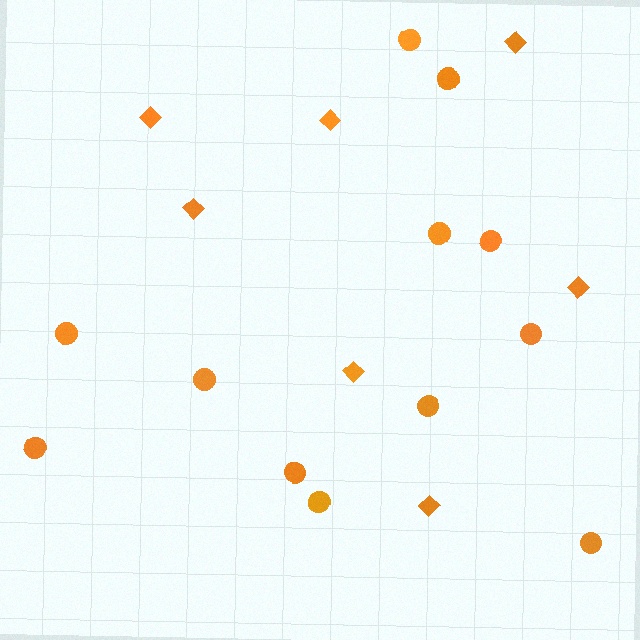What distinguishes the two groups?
There are 2 groups: one group of circles (12) and one group of diamonds (7).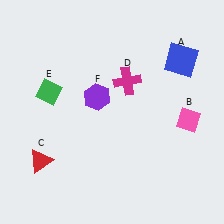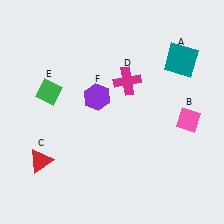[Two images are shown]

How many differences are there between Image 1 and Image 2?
There is 1 difference between the two images.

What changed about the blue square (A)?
In Image 1, A is blue. In Image 2, it changed to teal.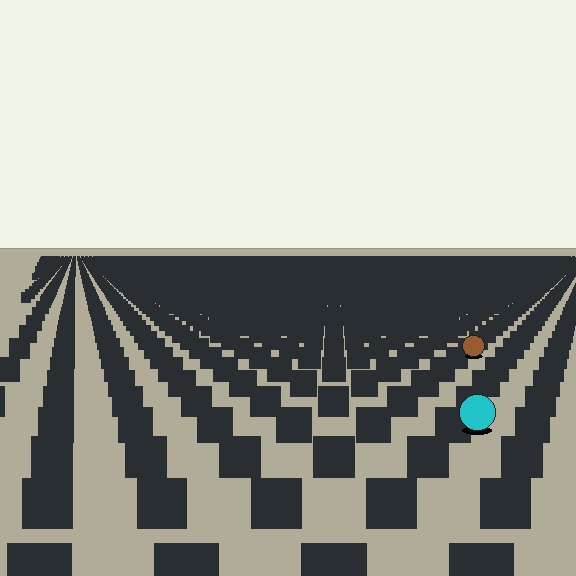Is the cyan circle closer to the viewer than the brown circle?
Yes. The cyan circle is closer — you can tell from the texture gradient: the ground texture is coarser near it.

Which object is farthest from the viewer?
The brown circle is farthest from the viewer. It appears smaller and the ground texture around it is denser.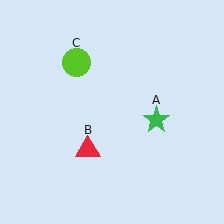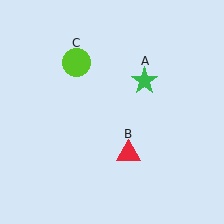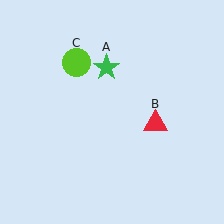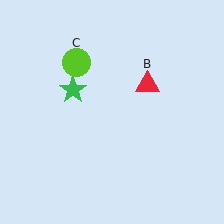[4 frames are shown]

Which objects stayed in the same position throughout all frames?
Lime circle (object C) remained stationary.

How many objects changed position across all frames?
2 objects changed position: green star (object A), red triangle (object B).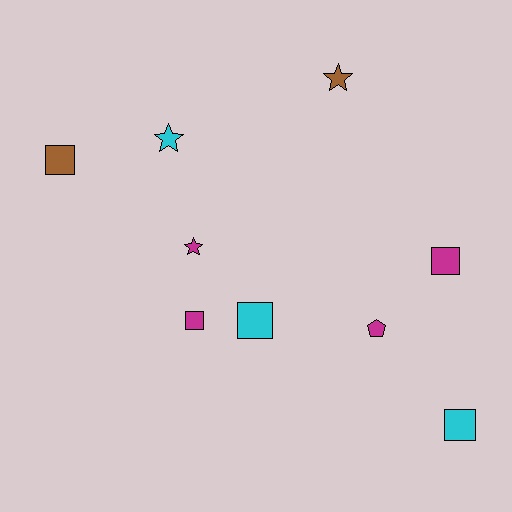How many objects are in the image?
There are 9 objects.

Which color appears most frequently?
Magenta, with 4 objects.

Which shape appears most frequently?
Square, with 5 objects.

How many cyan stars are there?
There is 1 cyan star.